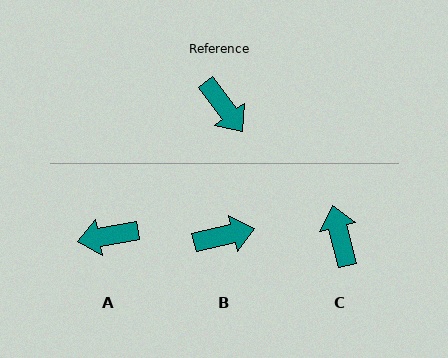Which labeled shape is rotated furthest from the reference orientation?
C, about 157 degrees away.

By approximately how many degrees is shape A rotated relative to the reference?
Approximately 117 degrees clockwise.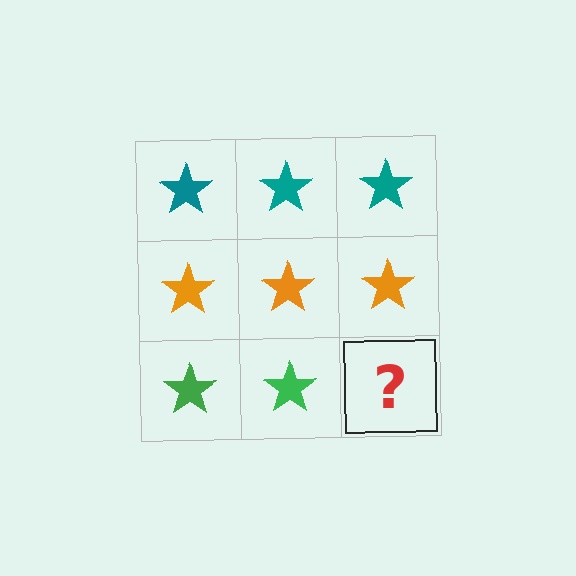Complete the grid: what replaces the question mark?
The question mark should be replaced with a green star.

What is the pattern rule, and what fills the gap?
The rule is that each row has a consistent color. The gap should be filled with a green star.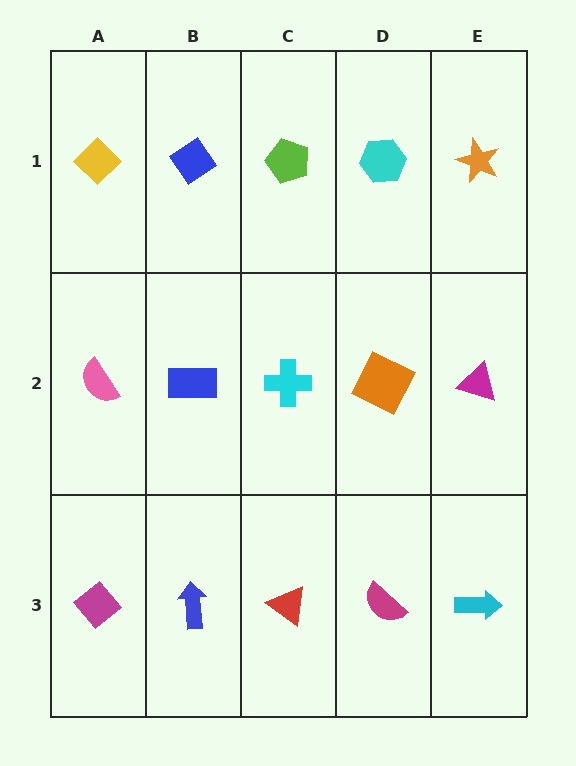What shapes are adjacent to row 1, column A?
A pink semicircle (row 2, column A), a blue diamond (row 1, column B).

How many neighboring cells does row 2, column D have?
4.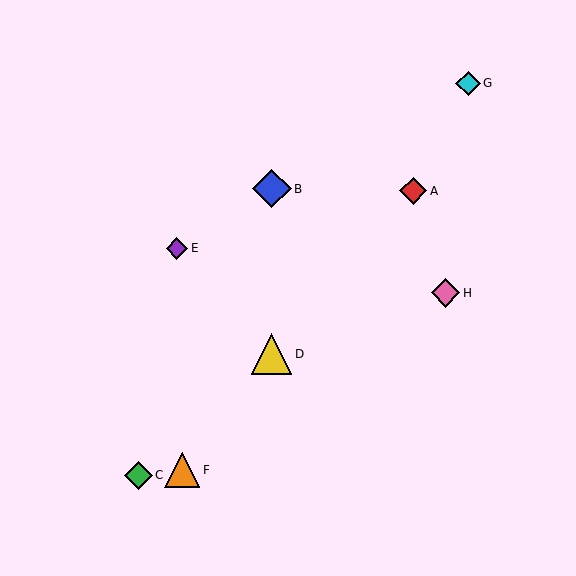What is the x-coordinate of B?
Object B is at x≈272.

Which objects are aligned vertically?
Objects B, D are aligned vertically.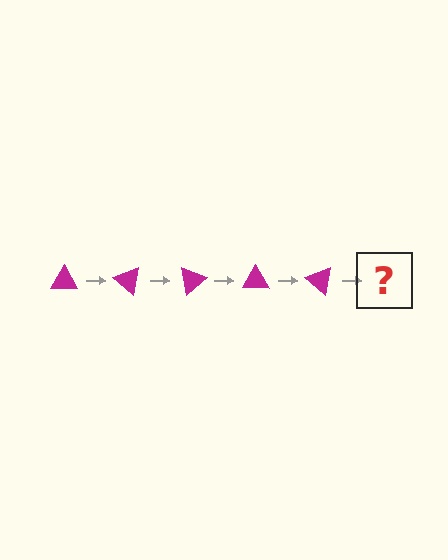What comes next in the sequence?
The next element should be a magenta triangle rotated 200 degrees.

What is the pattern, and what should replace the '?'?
The pattern is that the triangle rotates 40 degrees each step. The '?' should be a magenta triangle rotated 200 degrees.